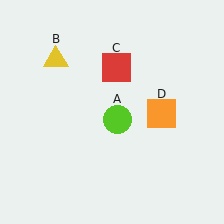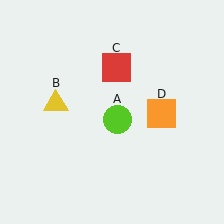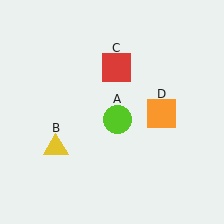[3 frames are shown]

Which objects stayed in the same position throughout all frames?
Lime circle (object A) and red square (object C) and orange square (object D) remained stationary.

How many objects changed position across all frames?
1 object changed position: yellow triangle (object B).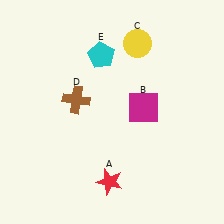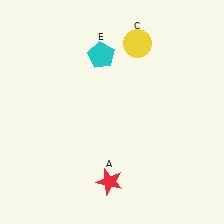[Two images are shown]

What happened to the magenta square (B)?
The magenta square (B) was removed in Image 2. It was in the top-right area of Image 1.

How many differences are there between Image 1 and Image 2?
There are 2 differences between the two images.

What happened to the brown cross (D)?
The brown cross (D) was removed in Image 2. It was in the top-left area of Image 1.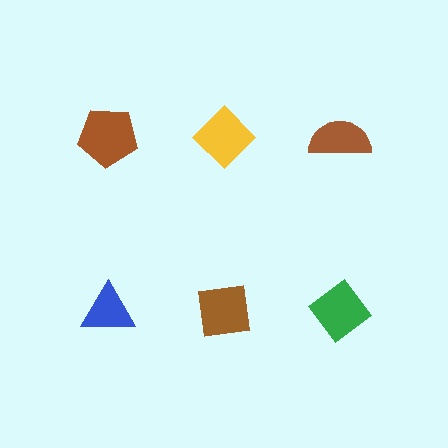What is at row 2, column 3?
A green diamond.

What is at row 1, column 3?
A brown semicircle.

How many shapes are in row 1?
3 shapes.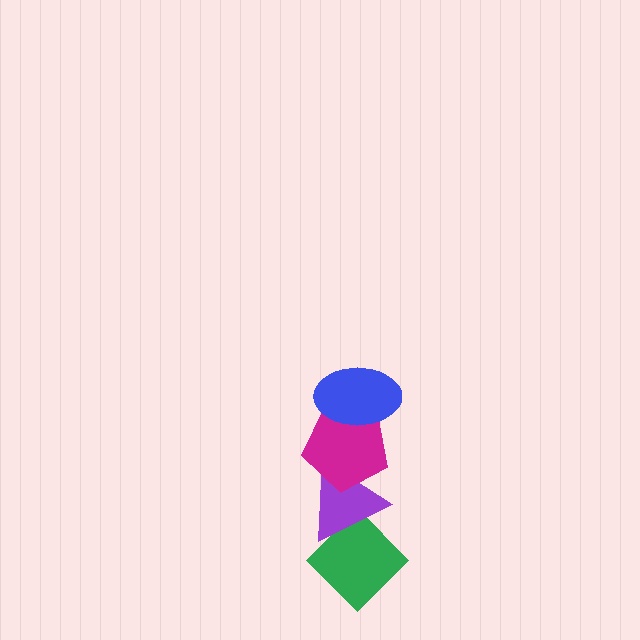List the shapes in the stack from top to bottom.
From top to bottom: the blue ellipse, the magenta pentagon, the purple triangle, the green diamond.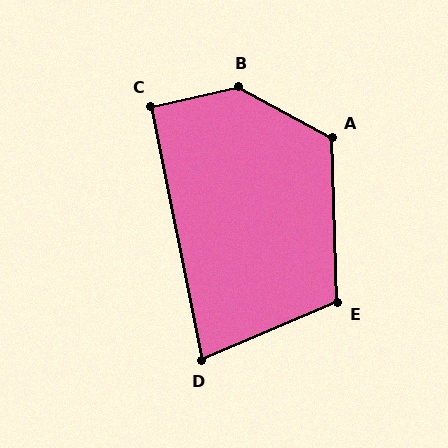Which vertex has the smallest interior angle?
D, at approximately 78 degrees.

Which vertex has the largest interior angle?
B, at approximately 138 degrees.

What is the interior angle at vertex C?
Approximately 92 degrees (approximately right).